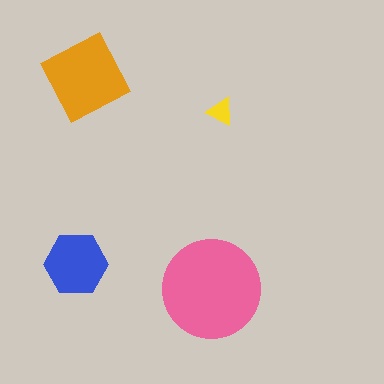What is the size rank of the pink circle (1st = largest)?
1st.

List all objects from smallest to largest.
The yellow triangle, the blue hexagon, the orange square, the pink circle.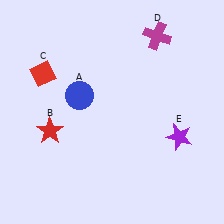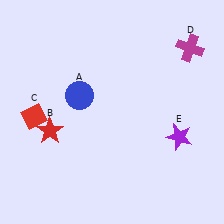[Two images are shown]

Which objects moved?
The objects that moved are: the red diamond (C), the magenta cross (D).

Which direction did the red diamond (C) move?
The red diamond (C) moved down.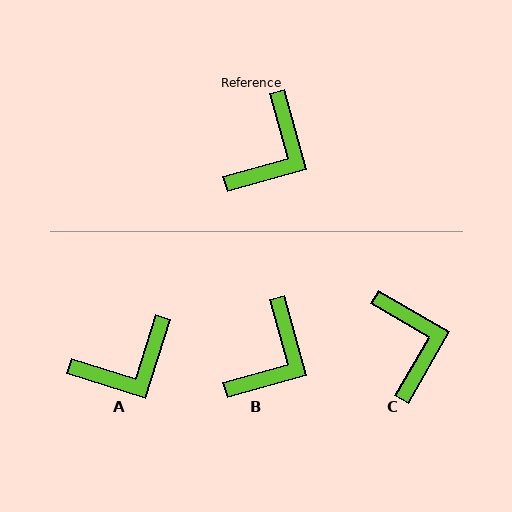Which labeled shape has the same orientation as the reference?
B.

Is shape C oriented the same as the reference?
No, it is off by about 45 degrees.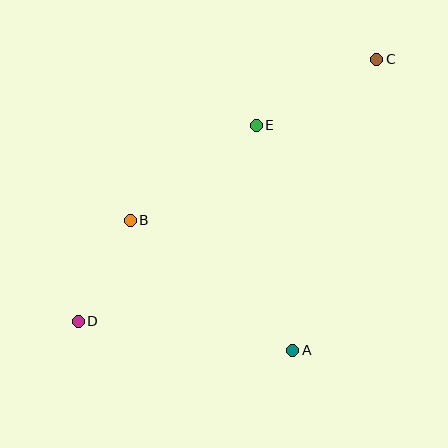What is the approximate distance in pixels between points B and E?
The distance between B and E is approximately 157 pixels.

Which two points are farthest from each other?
Points C and D are farthest from each other.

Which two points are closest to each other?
Points B and D are closest to each other.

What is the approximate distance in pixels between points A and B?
The distance between A and B is approximately 208 pixels.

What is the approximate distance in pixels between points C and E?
The distance between C and E is approximately 138 pixels.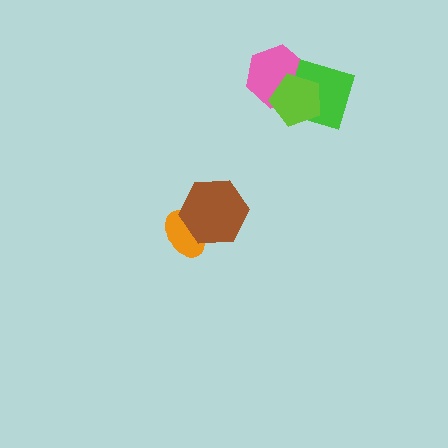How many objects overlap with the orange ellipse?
1 object overlaps with the orange ellipse.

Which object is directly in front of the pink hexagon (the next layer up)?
The green diamond is directly in front of the pink hexagon.